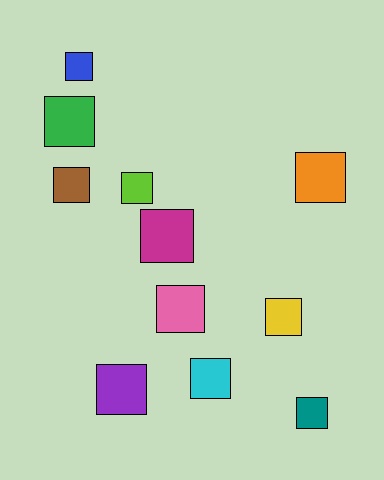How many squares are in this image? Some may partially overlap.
There are 11 squares.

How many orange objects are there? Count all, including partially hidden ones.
There is 1 orange object.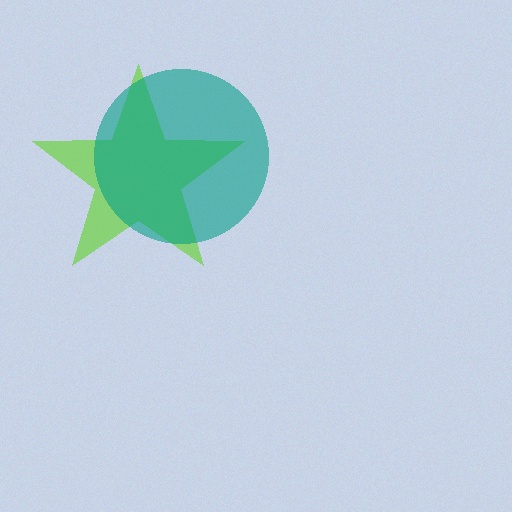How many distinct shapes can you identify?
There are 2 distinct shapes: a lime star, a teal circle.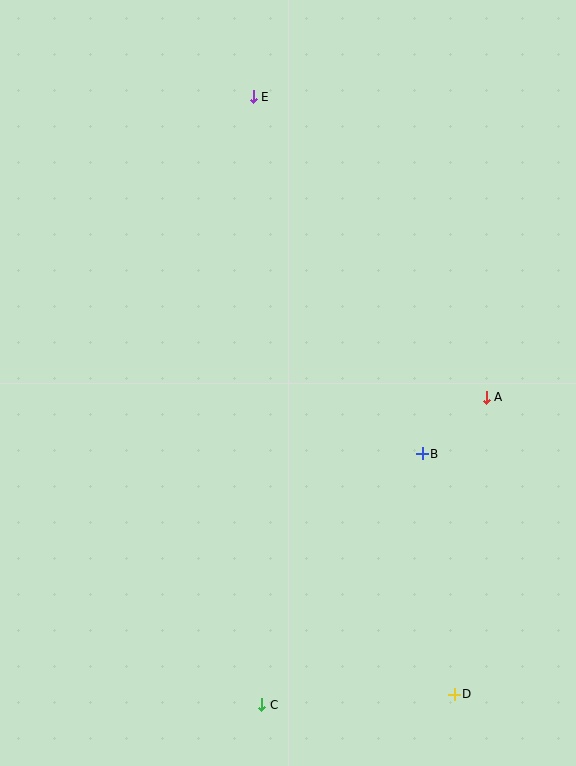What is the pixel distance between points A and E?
The distance between A and E is 380 pixels.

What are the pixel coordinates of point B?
Point B is at (422, 454).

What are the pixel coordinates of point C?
Point C is at (262, 705).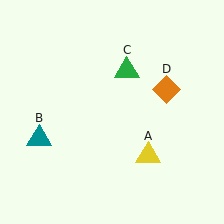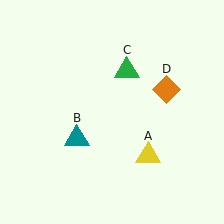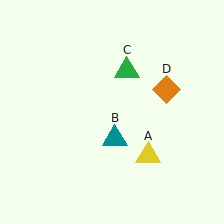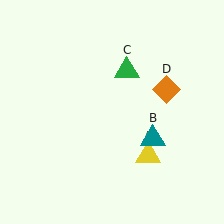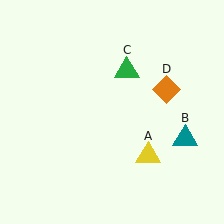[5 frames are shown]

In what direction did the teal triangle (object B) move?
The teal triangle (object B) moved right.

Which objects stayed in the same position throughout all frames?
Yellow triangle (object A) and green triangle (object C) and orange diamond (object D) remained stationary.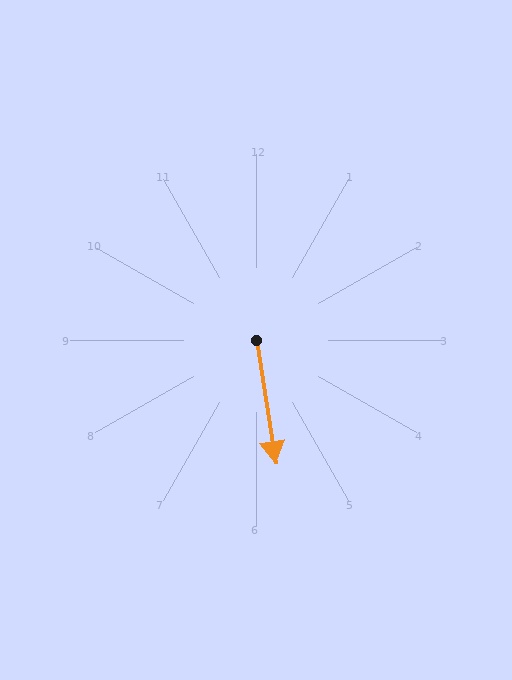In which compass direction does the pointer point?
South.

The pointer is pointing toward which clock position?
Roughly 6 o'clock.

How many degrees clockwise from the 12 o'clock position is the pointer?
Approximately 171 degrees.